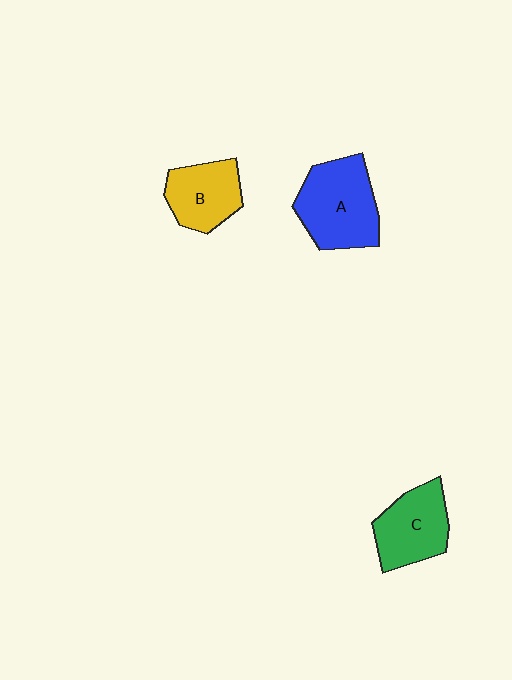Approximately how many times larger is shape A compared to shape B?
Approximately 1.4 times.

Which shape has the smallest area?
Shape B (yellow).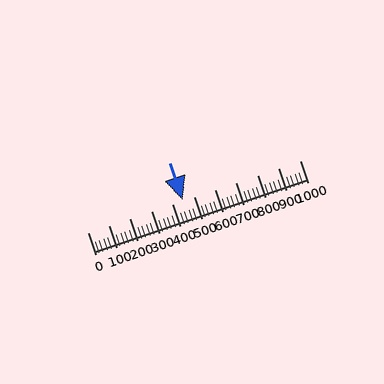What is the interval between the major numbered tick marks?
The major tick marks are spaced 100 units apart.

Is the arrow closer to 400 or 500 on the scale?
The arrow is closer to 500.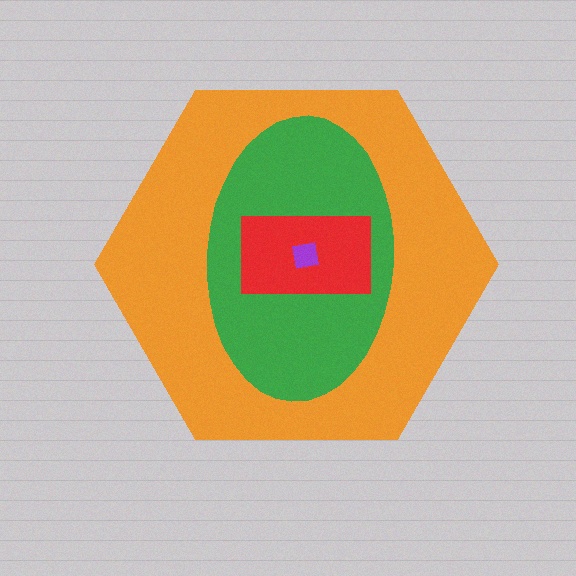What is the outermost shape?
The orange hexagon.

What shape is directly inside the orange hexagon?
The green ellipse.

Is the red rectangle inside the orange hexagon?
Yes.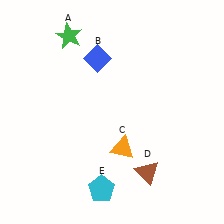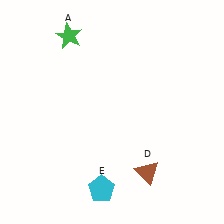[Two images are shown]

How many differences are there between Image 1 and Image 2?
There are 2 differences between the two images.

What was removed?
The orange triangle (C), the blue diamond (B) were removed in Image 2.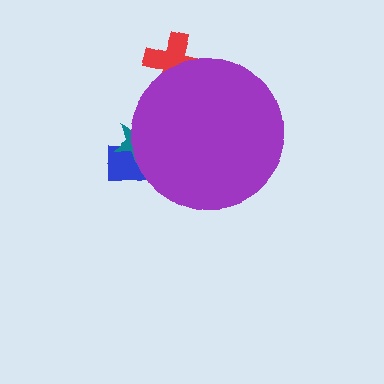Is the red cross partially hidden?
Yes, the red cross is partially hidden behind the purple circle.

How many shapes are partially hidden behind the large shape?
3 shapes are partially hidden.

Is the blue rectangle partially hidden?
Yes, the blue rectangle is partially hidden behind the purple circle.